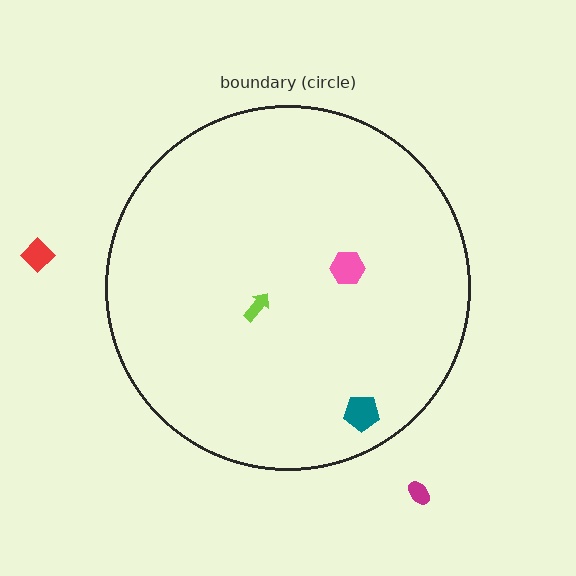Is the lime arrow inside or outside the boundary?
Inside.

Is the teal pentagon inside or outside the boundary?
Inside.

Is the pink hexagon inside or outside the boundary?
Inside.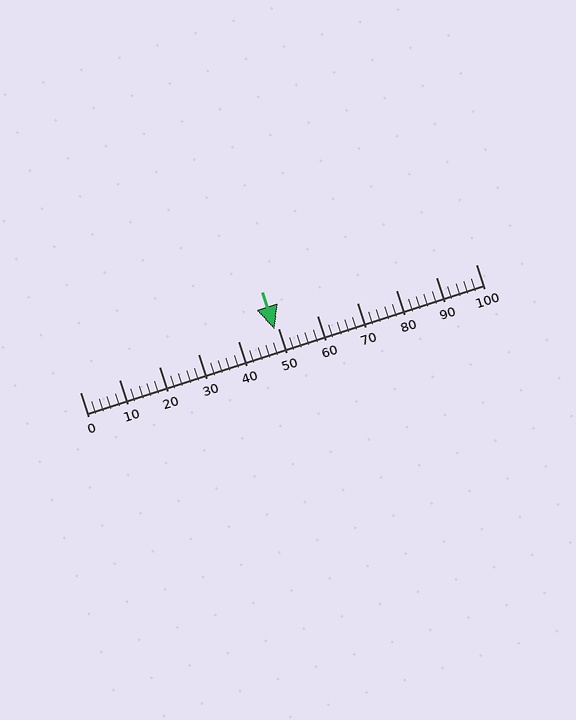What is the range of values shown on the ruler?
The ruler shows values from 0 to 100.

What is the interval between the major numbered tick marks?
The major tick marks are spaced 10 units apart.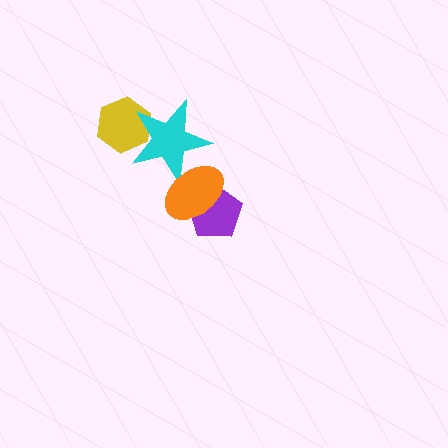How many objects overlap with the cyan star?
2 objects overlap with the cyan star.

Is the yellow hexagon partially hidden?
Yes, it is partially covered by another shape.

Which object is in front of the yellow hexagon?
The cyan star is in front of the yellow hexagon.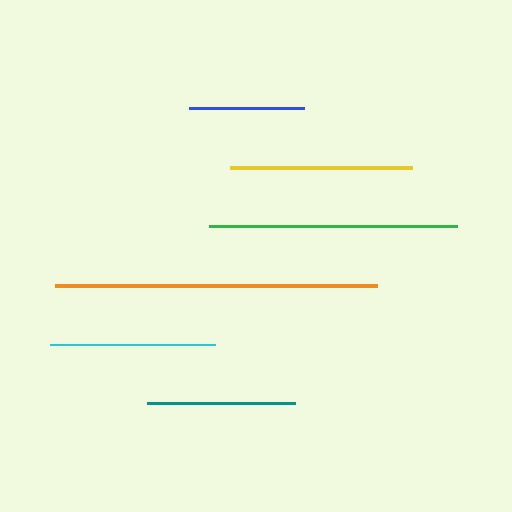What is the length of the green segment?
The green segment is approximately 248 pixels long.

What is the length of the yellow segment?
The yellow segment is approximately 182 pixels long.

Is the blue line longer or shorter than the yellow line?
The yellow line is longer than the blue line.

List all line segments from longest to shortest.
From longest to shortest: orange, green, yellow, cyan, teal, blue.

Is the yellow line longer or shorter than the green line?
The green line is longer than the yellow line.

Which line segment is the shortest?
The blue line is the shortest at approximately 116 pixels.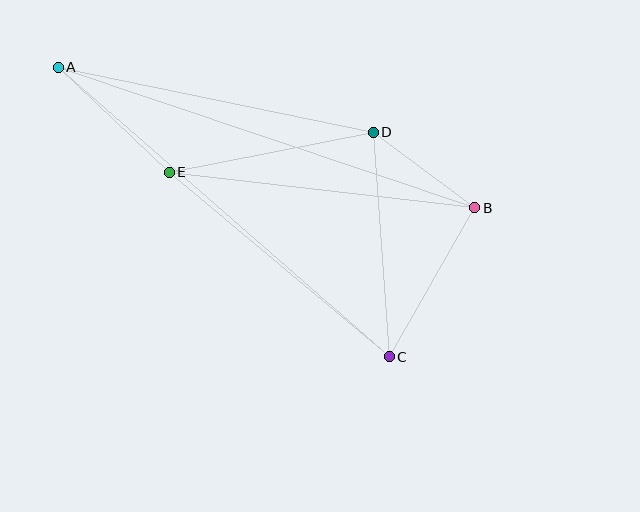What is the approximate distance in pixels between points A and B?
The distance between A and B is approximately 440 pixels.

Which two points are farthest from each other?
Points A and C are farthest from each other.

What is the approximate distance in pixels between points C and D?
The distance between C and D is approximately 225 pixels.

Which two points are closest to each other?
Points B and D are closest to each other.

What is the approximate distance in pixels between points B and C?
The distance between B and C is approximately 172 pixels.